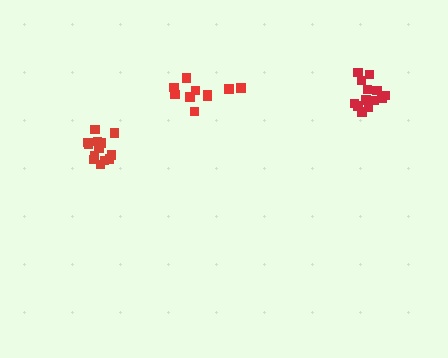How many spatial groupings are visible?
There are 3 spatial groupings.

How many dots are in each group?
Group 1: 10 dots, Group 2: 13 dots, Group 3: 14 dots (37 total).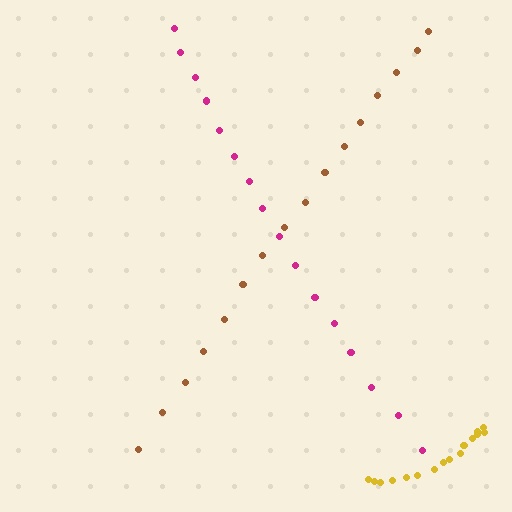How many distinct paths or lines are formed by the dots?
There are 3 distinct paths.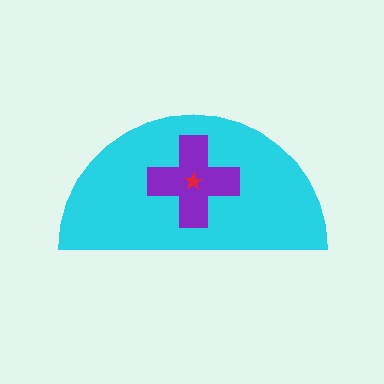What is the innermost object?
The red star.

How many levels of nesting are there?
3.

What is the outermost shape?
The cyan semicircle.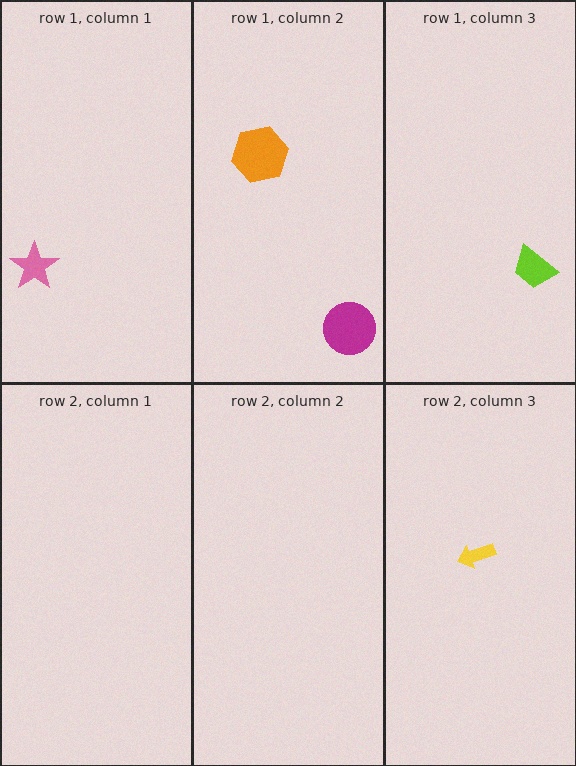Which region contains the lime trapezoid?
The row 1, column 3 region.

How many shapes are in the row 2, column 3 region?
1.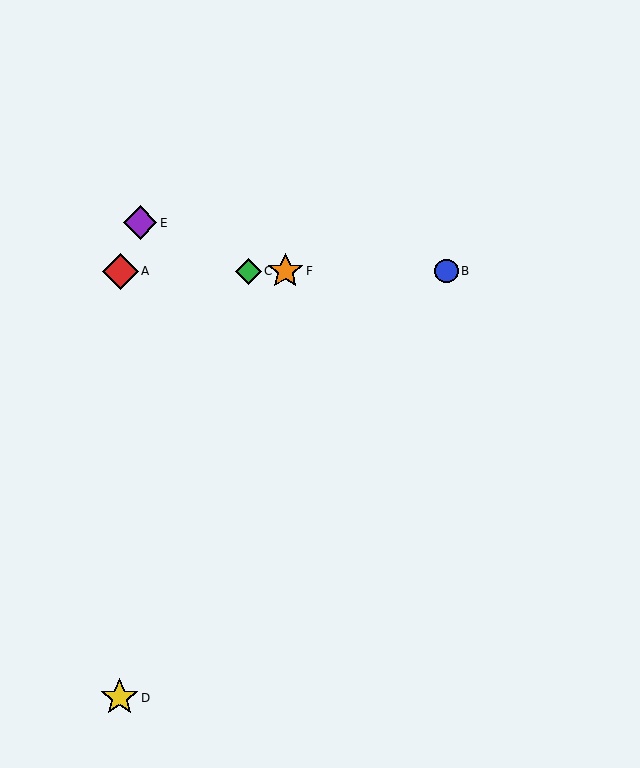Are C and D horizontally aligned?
No, C is at y≈271 and D is at y≈698.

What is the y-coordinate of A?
Object A is at y≈271.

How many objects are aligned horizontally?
4 objects (A, B, C, F) are aligned horizontally.